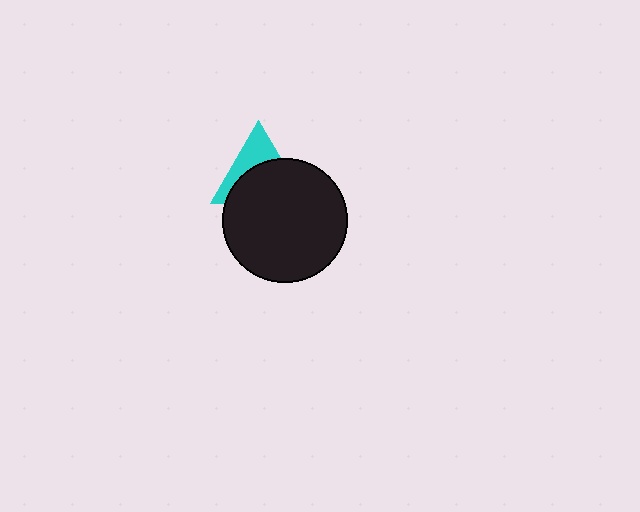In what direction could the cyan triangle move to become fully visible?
The cyan triangle could move up. That would shift it out from behind the black circle entirely.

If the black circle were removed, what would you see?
You would see the complete cyan triangle.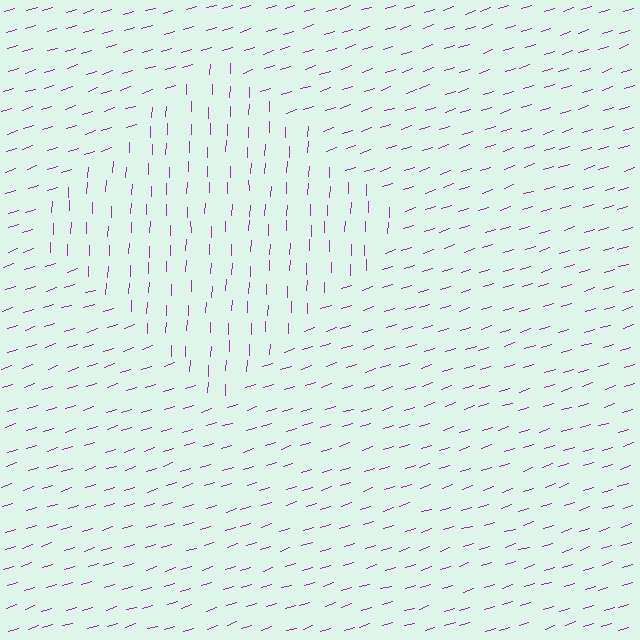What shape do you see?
I see a diamond.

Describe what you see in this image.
The image is filled with small purple line segments. A diamond region in the image has lines oriented differently from the surrounding lines, creating a visible texture boundary.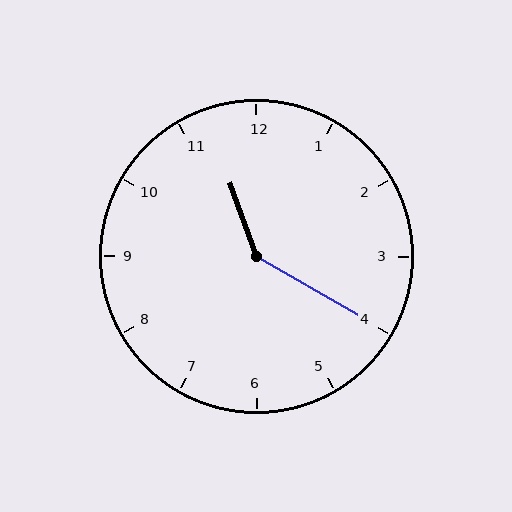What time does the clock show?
11:20.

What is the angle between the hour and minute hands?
Approximately 140 degrees.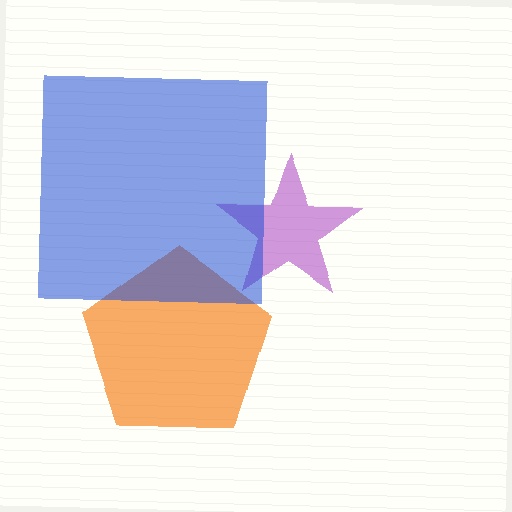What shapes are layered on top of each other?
The layered shapes are: an orange pentagon, a purple star, a blue square.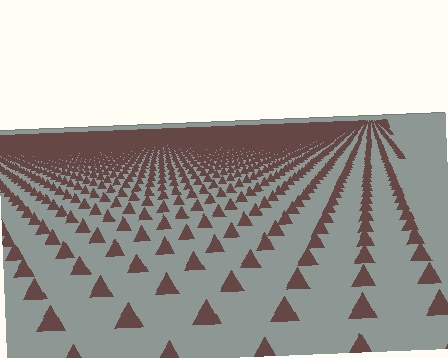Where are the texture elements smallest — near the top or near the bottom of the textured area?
Near the top.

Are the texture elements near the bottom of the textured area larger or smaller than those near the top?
Larger. Near the bottom, elements are closer to the viewer and appear at a bigger on-screen size.